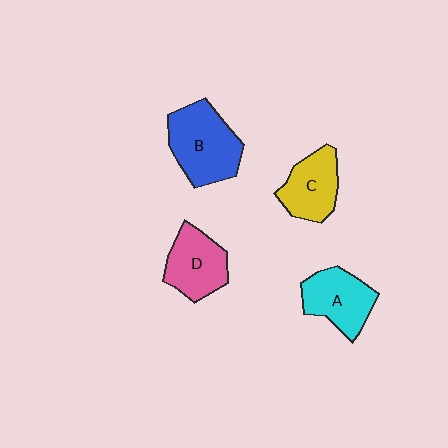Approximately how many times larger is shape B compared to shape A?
Approximately 1.3 times.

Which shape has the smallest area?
Shape C (yellow).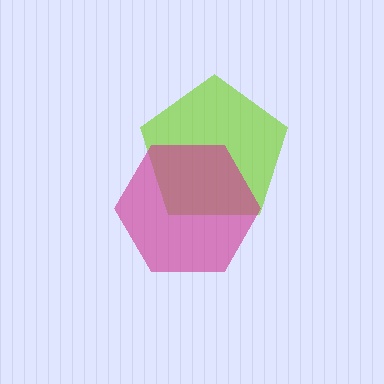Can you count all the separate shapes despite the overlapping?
Yes, there are 2 separate shapes.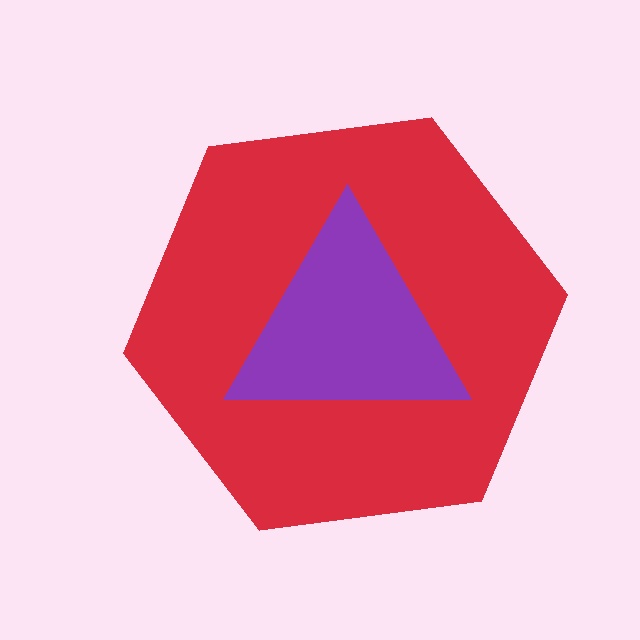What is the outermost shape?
The red hexagon.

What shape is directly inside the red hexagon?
The purple triangle.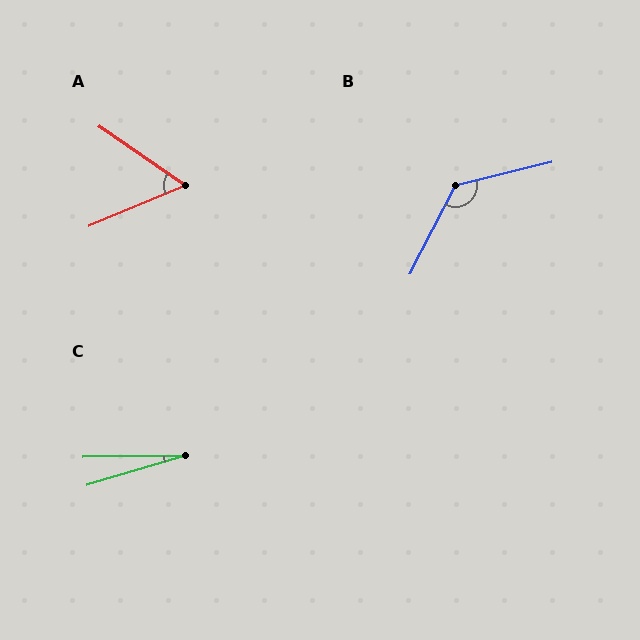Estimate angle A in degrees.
Approximately 57 degrees.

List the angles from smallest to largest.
C (16°), A (57°), B (130°).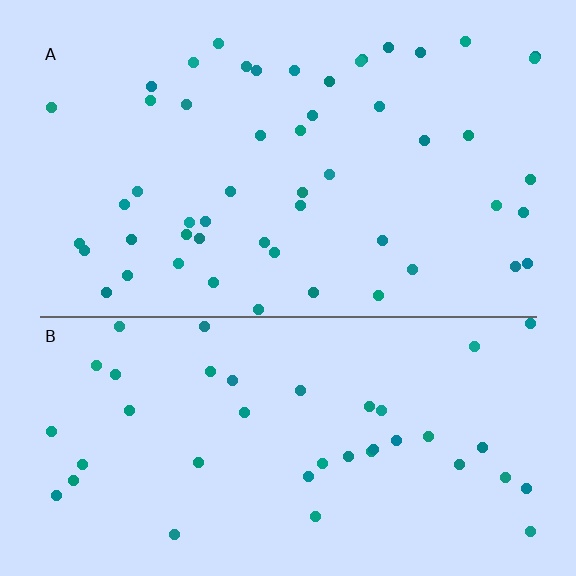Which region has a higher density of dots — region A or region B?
A (the top).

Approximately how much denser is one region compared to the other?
Approximately 1.3× — region A over region B.